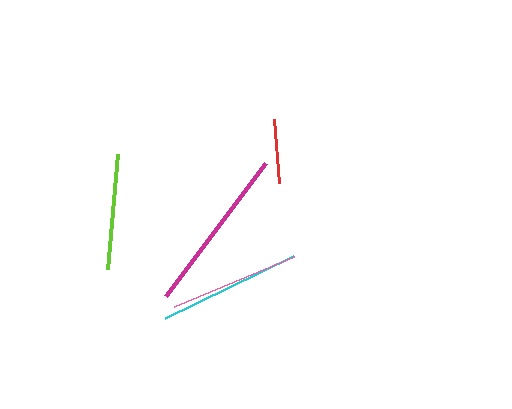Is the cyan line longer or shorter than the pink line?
The cyan line is longer than the pink line.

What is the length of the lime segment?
The lime segment is approximately 116 pixels long.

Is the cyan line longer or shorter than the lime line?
The cyan line is longer than the lime line.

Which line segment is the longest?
The magenta line is the longest at approximately 166 pixels.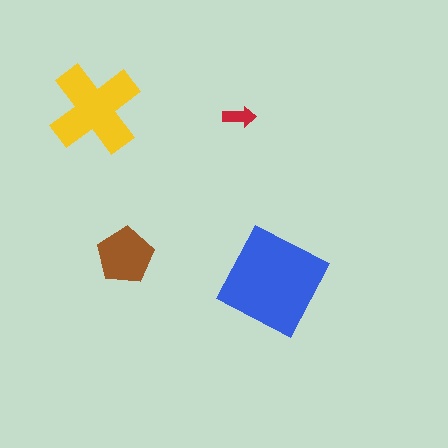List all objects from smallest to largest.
The red arrow, the brown pentagon, the yellow cross, the blue diamond.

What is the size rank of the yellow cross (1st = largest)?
2nd.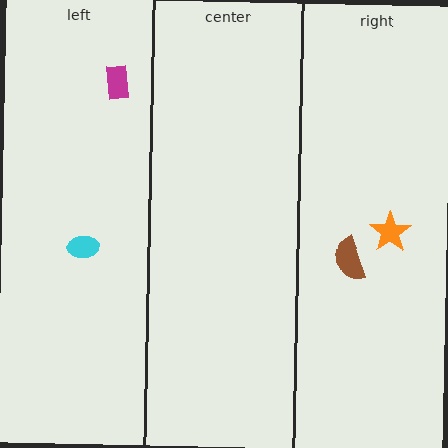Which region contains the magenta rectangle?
The left region.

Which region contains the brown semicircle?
The right region.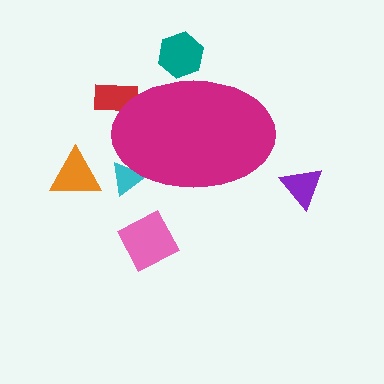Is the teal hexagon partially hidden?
Yes, the teal hexagon is partially hidden behind the magenta ellipse.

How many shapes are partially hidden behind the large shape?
3 shapes are partially hidden.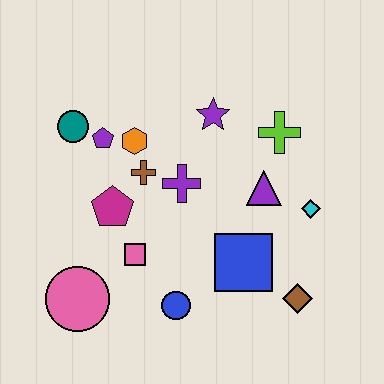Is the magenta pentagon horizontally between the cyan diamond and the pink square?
No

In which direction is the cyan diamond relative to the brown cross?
The cyan diamond is to the right of the brown cross.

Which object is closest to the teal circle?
The purple pentagon is closest to the teal circle.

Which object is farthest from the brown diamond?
The teal circle is farthest from the brown diamond.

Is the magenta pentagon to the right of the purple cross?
No